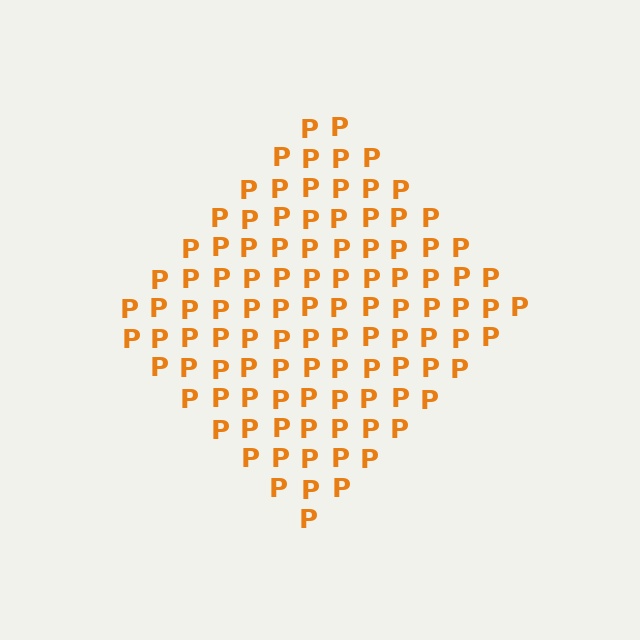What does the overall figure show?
The overall figure shows a diamond.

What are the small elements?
The small elements are letter P's.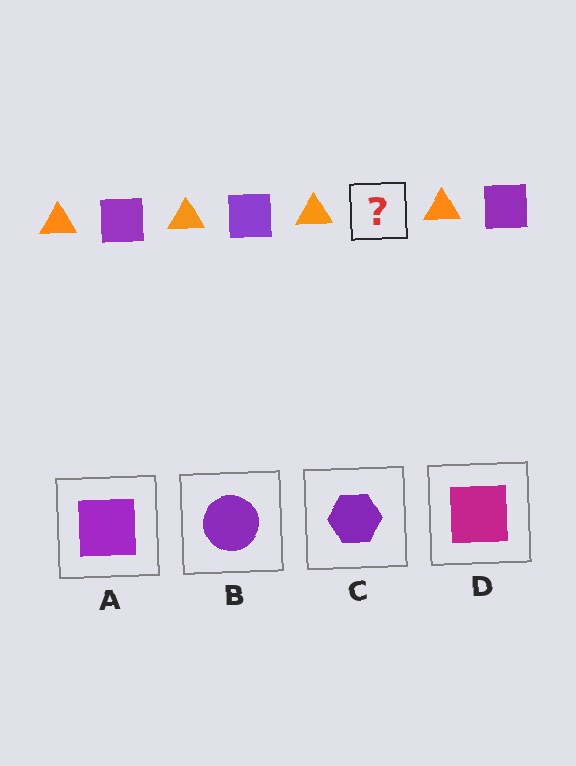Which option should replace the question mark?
Option A.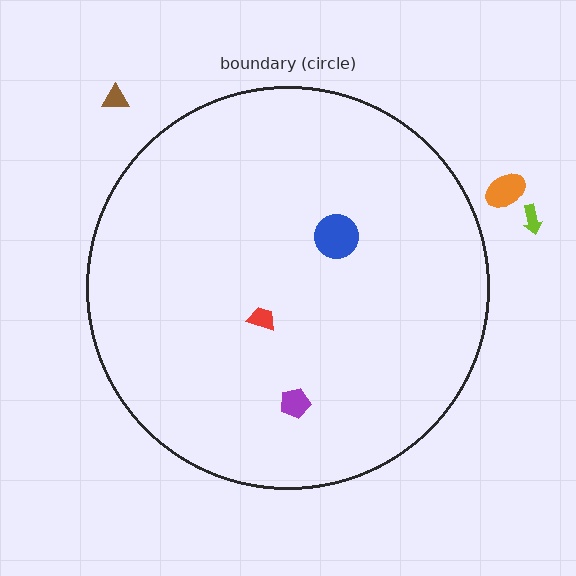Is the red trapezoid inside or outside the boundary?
Inside.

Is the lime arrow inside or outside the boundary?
Outside.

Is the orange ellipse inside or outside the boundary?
Outside.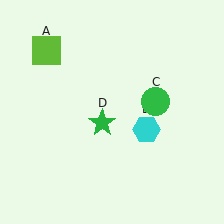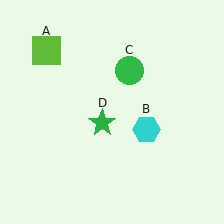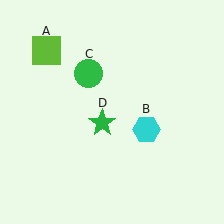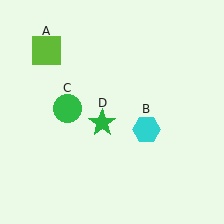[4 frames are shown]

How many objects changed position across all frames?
1 object changed position: green circle (object C).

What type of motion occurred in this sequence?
The green circle (object C) rotated counterclockwise around the center of the scene.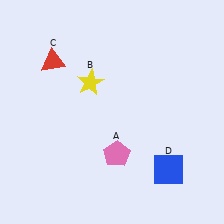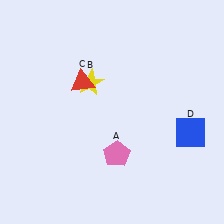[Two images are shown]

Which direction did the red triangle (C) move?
The red triangle (C) moved right.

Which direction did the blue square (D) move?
The blue square (D) moved up.